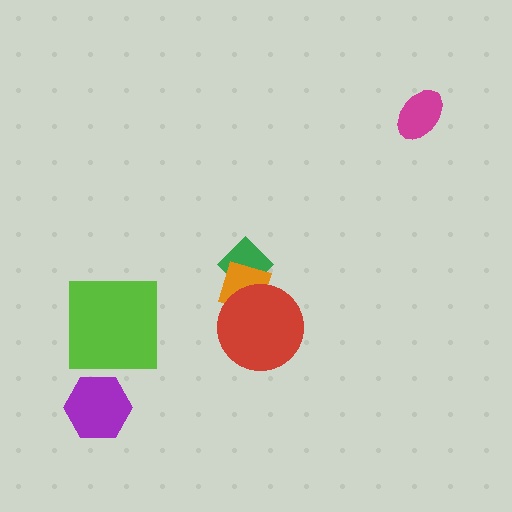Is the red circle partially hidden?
No, no other shape covers it.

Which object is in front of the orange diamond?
The red circle is in front of the orange diamond.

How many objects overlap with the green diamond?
1 object overlaps with the green diamond.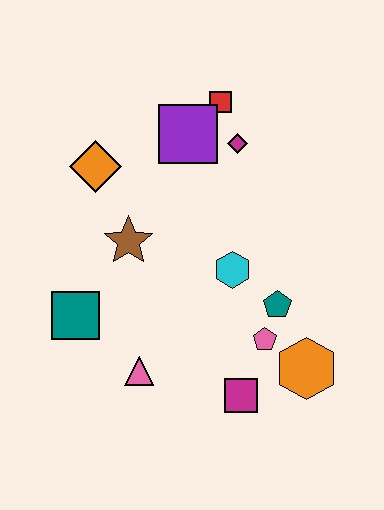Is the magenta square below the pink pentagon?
Yes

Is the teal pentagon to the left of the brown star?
No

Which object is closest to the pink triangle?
The teal square is closest to the pink triangle.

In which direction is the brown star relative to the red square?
The brown star is below the red square.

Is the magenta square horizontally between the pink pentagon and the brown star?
Yes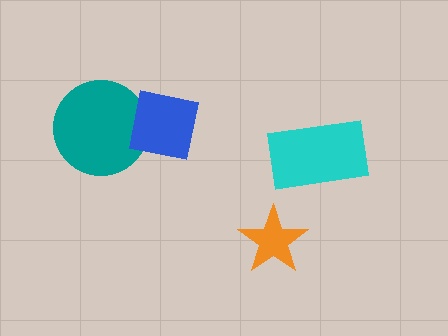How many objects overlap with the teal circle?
1 object overlaps with the teal circle.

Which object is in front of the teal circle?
The blue square is in front of the teal circle.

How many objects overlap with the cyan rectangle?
0 objects overlap with the cyan rectangle.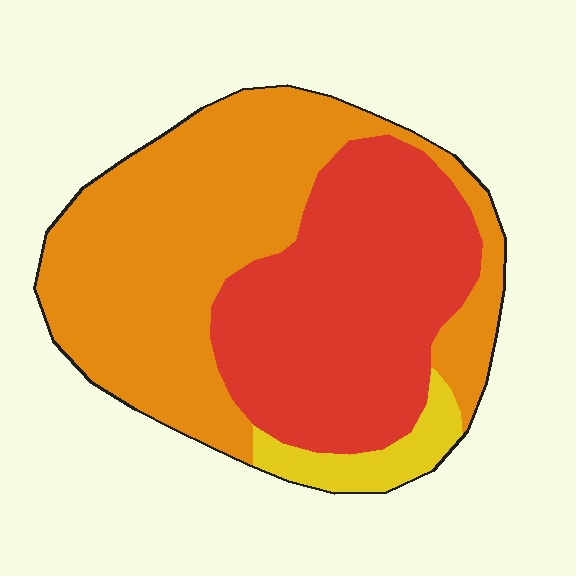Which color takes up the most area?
Orange, at roughly 50%.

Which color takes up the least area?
Yellow, at roughly 5%.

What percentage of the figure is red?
Red covers around 40% of the figure.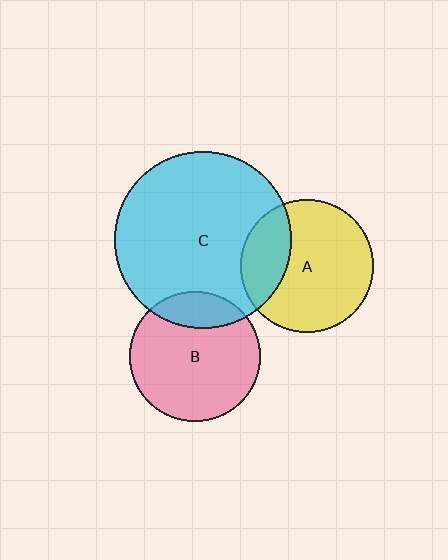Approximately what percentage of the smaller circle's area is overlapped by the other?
Approximately 20%.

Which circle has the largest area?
Circle C (cyan).